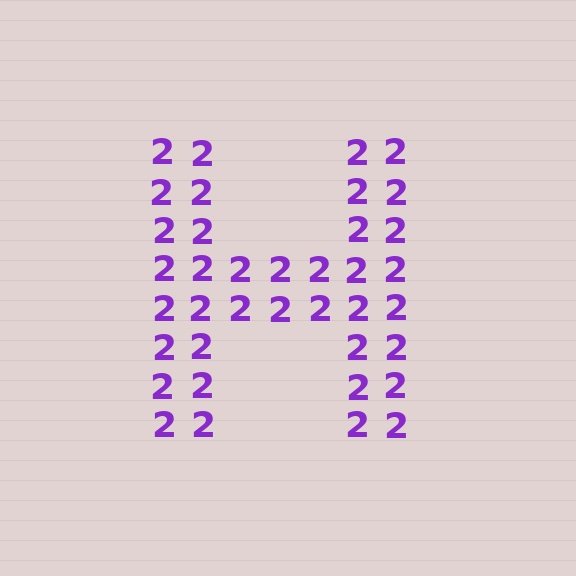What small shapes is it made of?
It is made of small digit 2's.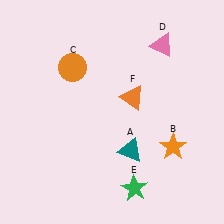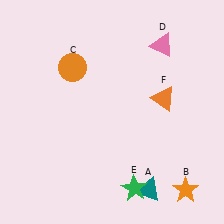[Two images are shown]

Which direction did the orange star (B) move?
The orange star (B) moved down.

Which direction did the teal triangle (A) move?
The teal triangle (A) moved down.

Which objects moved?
The objects that moved are: the teal triangle (A), the orange star (B), the orange triangle (F).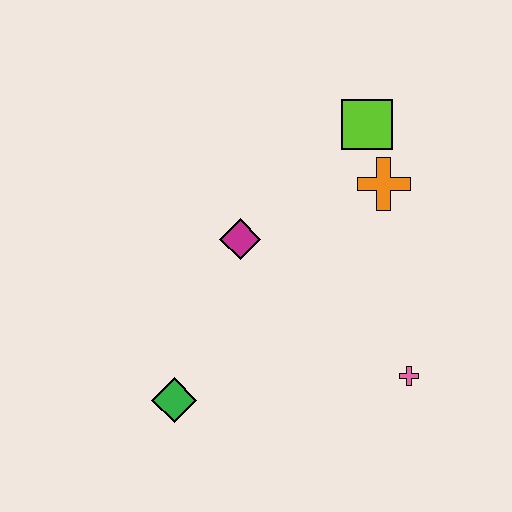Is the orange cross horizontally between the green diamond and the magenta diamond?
No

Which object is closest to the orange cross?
The lime square is closest to the orange cross.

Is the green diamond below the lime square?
Yes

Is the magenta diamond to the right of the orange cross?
No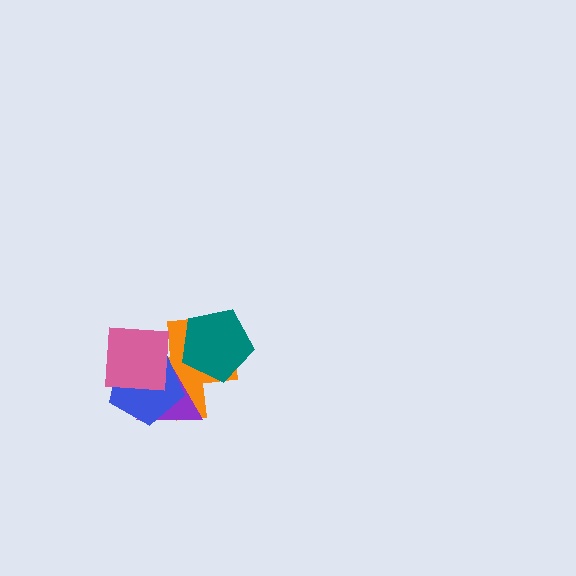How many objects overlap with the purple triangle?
3 objects overlap with the purple triangle.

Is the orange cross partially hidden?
Yes, it is partially covered by another shape.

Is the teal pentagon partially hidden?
No, no other shape covers it.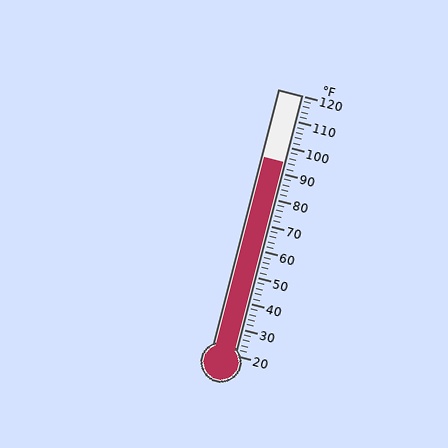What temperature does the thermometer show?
The thermometer shows approximately 94°F.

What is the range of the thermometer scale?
The thermometer scale ranges from 20°F to 120°F.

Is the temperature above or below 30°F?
The temperature is above 30°F.